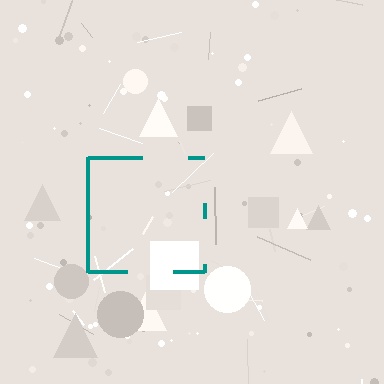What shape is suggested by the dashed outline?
The dashed outline suggests a square.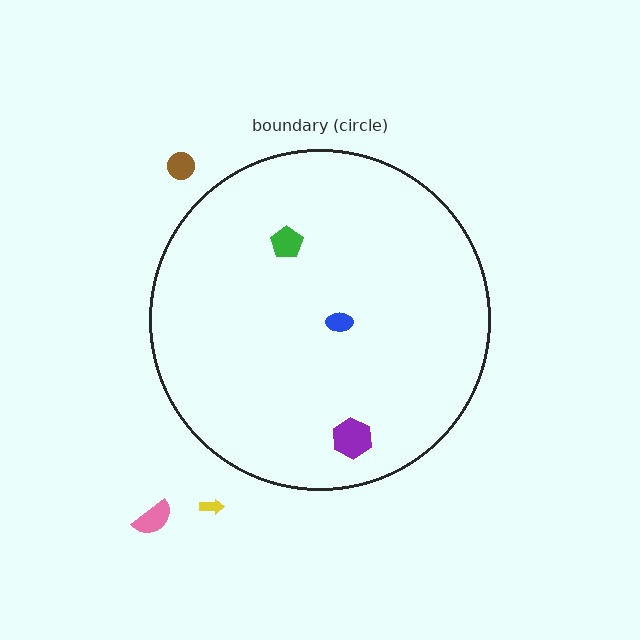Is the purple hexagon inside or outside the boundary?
Inside.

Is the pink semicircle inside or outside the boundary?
Outside.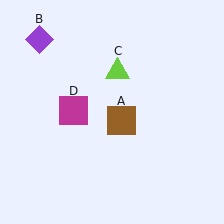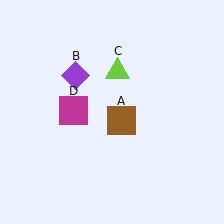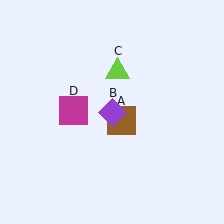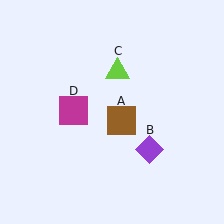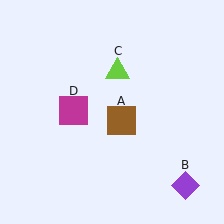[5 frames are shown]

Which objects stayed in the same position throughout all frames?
Brown square (object A) and lime triangle (object C) and magenta square (object D) remained stationary.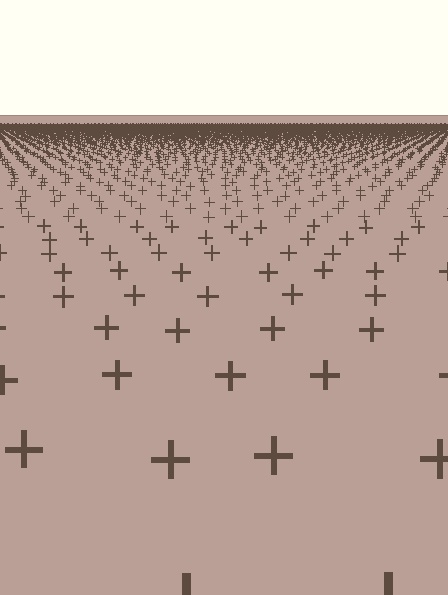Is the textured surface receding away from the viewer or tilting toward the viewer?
The surface is receding away from the viewer. Texture elements get smaller and denser toward the top.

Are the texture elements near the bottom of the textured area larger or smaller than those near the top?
Larger. Near the bottom, elements are closer to the viewer and appear at a bigger on-screen size.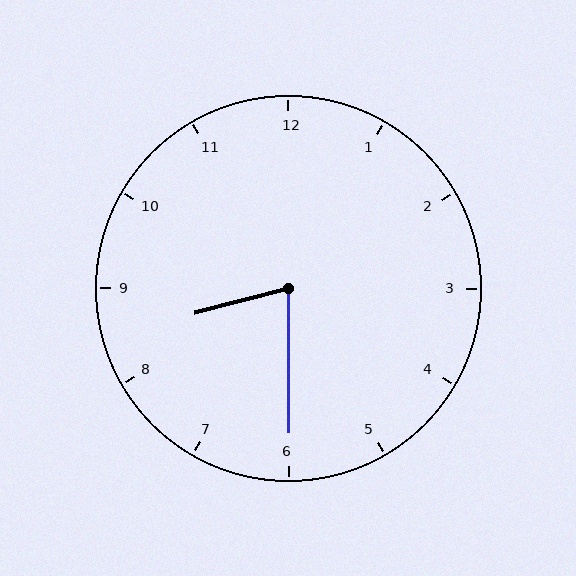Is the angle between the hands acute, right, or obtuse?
It is acute.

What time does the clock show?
8:30.